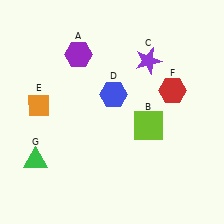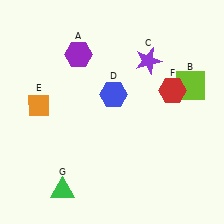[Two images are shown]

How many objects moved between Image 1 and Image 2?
2 objects moved between the two images.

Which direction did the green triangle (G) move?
The green triangle (G) moved down.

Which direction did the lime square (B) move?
The lime square (B) moved right.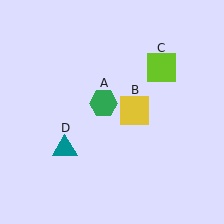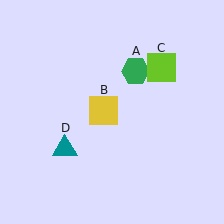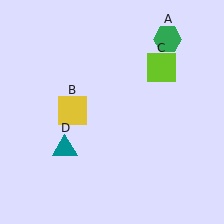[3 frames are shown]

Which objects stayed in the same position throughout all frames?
Lime square (object C) and teal triangle (object D) remained stationary.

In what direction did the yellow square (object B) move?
The yellow square (object B) moved left.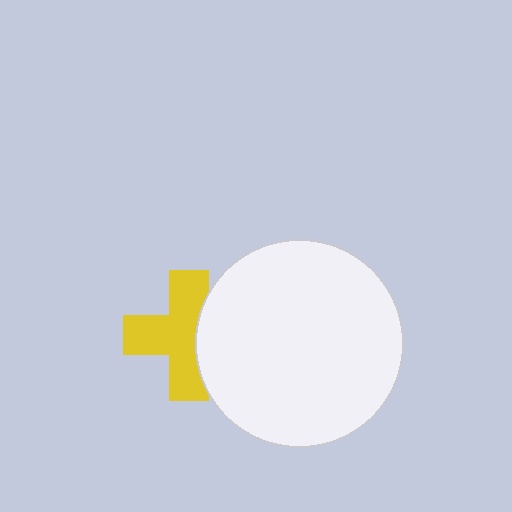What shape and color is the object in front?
The object in front is a white circle.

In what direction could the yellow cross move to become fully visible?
The yellow cross could move left. That would shift it out from behind the white circle entirely.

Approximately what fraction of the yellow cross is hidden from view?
Roughly 32% of the yellow cross is hidden behind the white circle.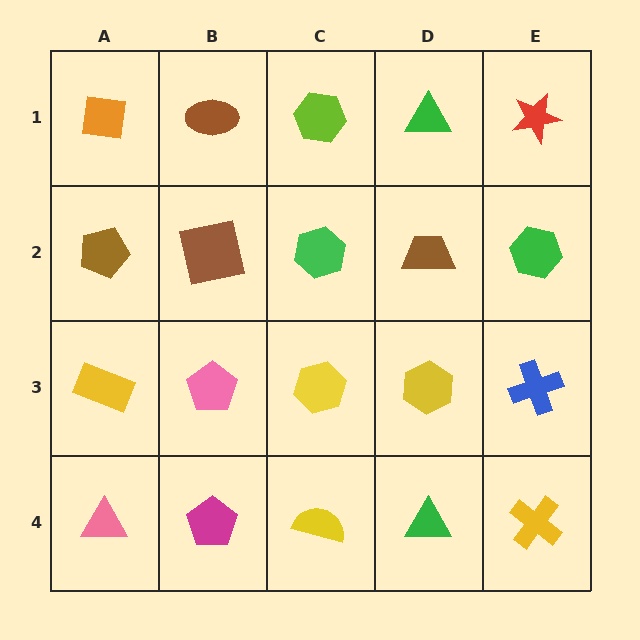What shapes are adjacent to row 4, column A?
A yellow rectangle (row 3, column A), a magenta pentagon (row 4, column B).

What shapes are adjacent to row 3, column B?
A brown square (row 2, column B), a magenta pentagon (row 4, column B), a yellow rectangle (row 3, column A), a yellow hexagon (row 3, column C).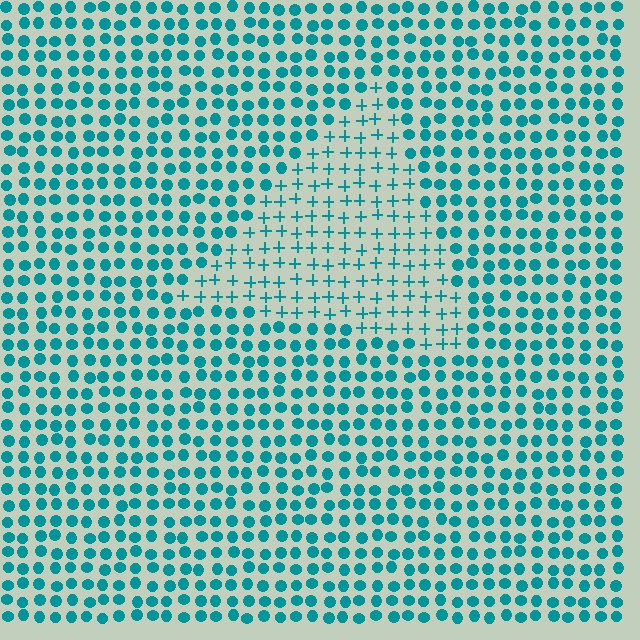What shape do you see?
I see a triangle.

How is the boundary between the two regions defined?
The boundary is defined by a change in element shape: plus signs inside vs. circles outside. All elements share the same color and spacing.